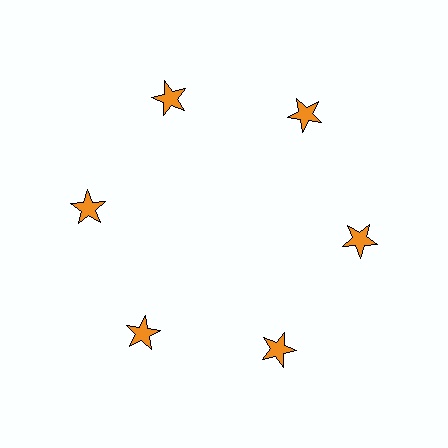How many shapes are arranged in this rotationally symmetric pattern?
There are 6 shapes, arranged in 6 groups of 1.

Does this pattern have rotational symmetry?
Yes, this pattern has 6-fold rotational symmetry. It looks the same after rotating 60 degrees around the center.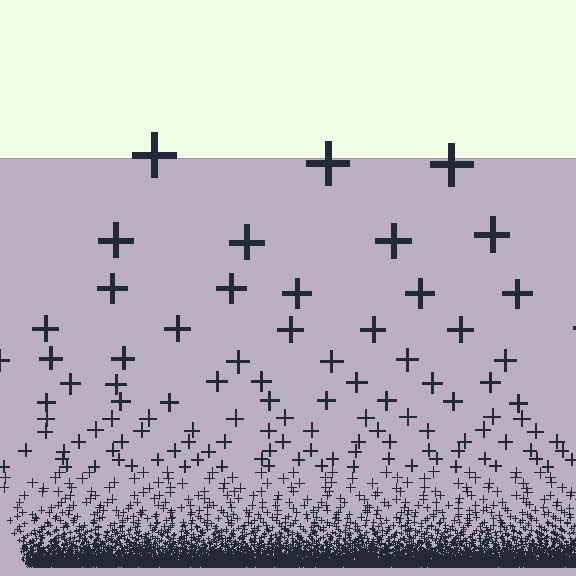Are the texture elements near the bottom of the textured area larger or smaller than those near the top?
Smaller. The gradient is inverted — elements near the bottom are smaller and denser.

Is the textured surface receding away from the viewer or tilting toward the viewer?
The surface appears to tilt toward the viewer. Texture elements get larger and sparser toward the top.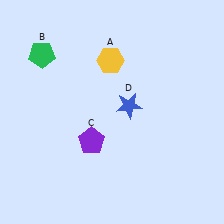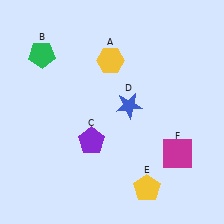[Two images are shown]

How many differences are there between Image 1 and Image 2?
There are 2 differences between the two images.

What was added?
A yellow pentagon (E), a magenta square (F) were added in Image 2.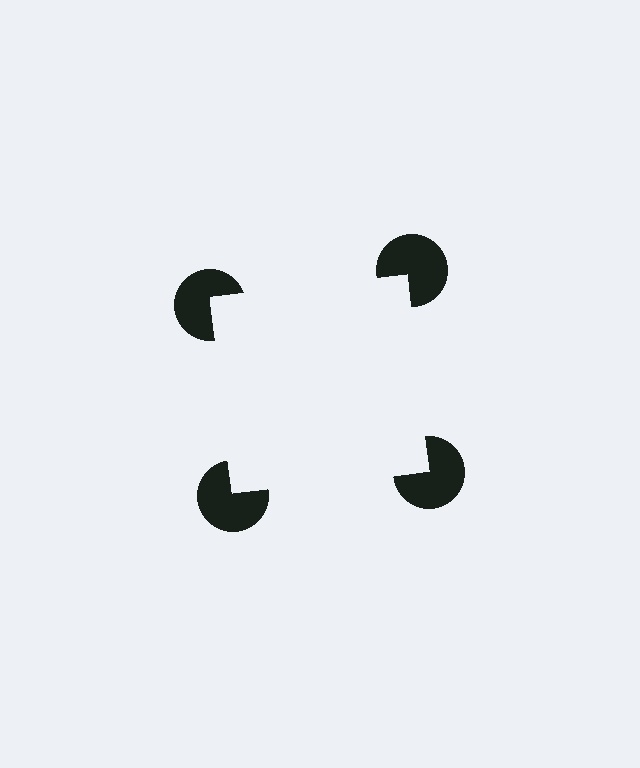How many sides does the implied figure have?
4 sides.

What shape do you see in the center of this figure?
An illusory square — its edges are inferred from the aligned wedge cuts in the pac-man discs, not physically drawn.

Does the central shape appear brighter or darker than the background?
It typically appears slightly brighter than the background, even though no actual brightness change is drawn.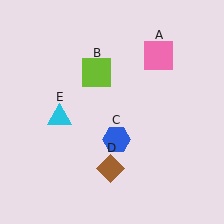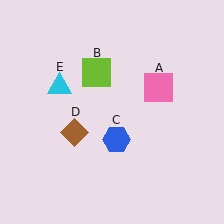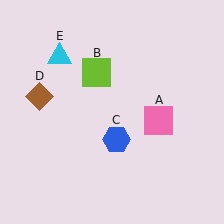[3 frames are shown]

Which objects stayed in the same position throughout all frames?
Lime square (object B) and blue hexagon (object C) remained stationary.